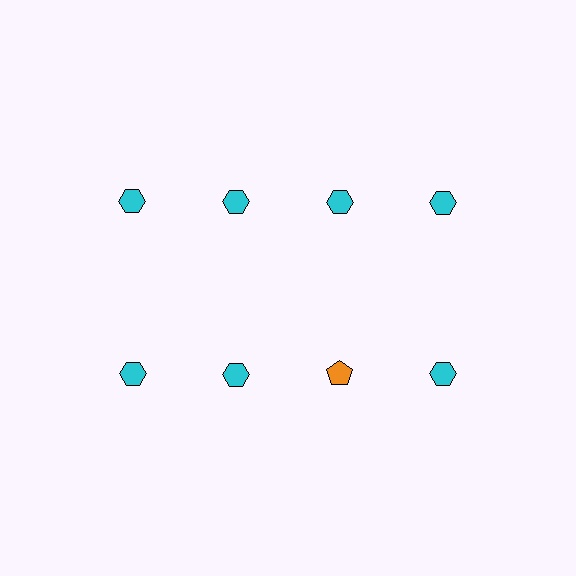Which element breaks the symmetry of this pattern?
The orange pentagon in the second row, center column breaks the symmetry. All other shapes are cyan hexagons.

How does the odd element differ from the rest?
It differs in both color (orange instead of cyan) and shape (pentagon instead of hexagon).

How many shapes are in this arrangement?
There are 8 shapes arranged in a grid pattern.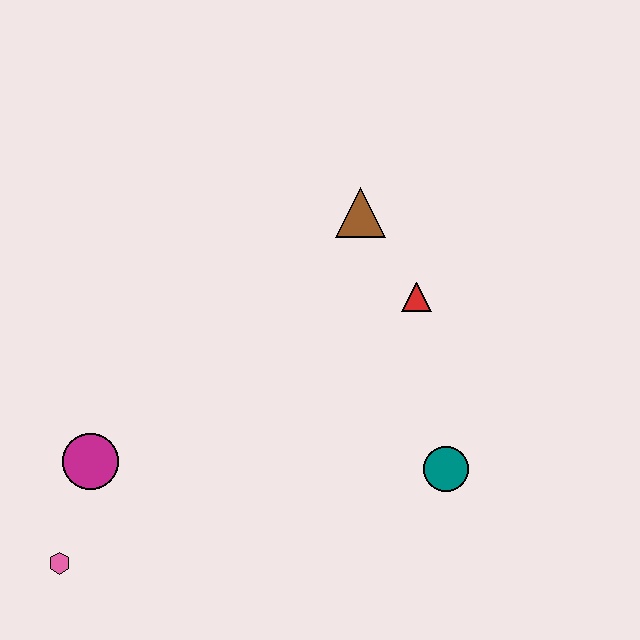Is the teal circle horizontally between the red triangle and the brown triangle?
No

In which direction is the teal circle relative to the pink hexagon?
The teal circle is to the right of the pink hexagon.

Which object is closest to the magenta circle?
The pink hexagon is closest to the magenta circle.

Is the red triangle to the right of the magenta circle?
Yes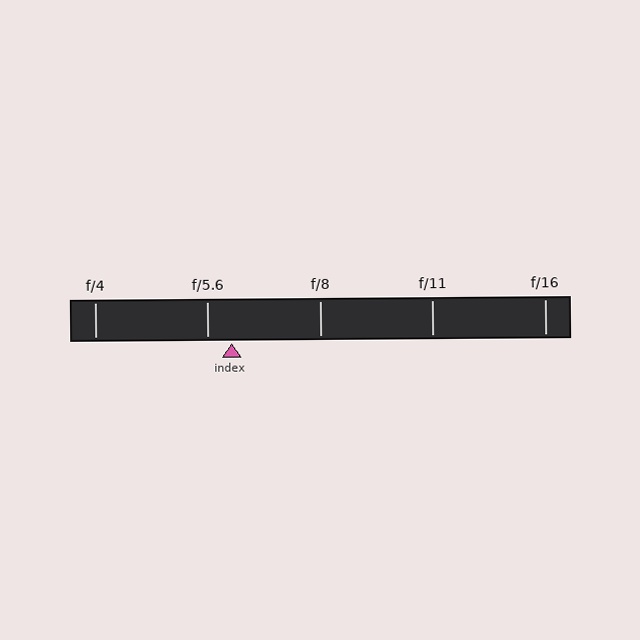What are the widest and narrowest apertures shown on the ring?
The widest aperture shown is f/4 and the narrowest is f/16.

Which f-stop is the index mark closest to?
The index mark is closest to f/5.6.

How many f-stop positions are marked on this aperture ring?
There are 5 f-stop positions marked.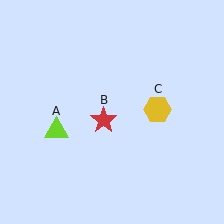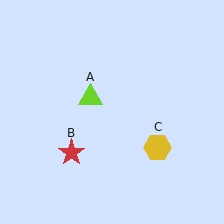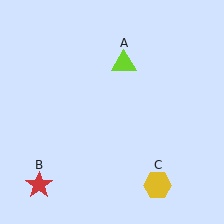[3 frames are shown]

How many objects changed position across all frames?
3 objects changed position: lime triangle (object A), red star (object B), yellow hexagon (object C).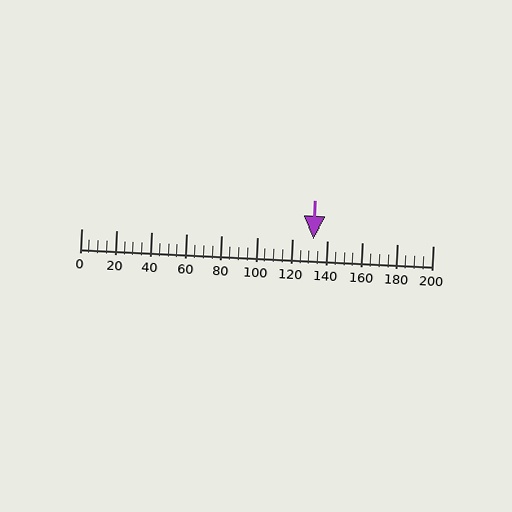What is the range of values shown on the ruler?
The ruler shows values from 0 to 200.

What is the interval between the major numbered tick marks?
The major tick marks are spaced 20 units apart.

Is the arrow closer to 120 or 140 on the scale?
The arrow is closer to 140.